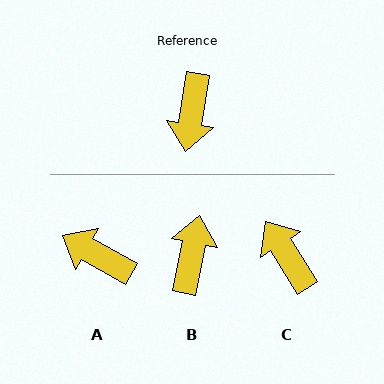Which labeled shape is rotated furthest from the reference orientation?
B, about 177 degrees away.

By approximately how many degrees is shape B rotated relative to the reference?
Approximately 177 degrees counter-clockwise.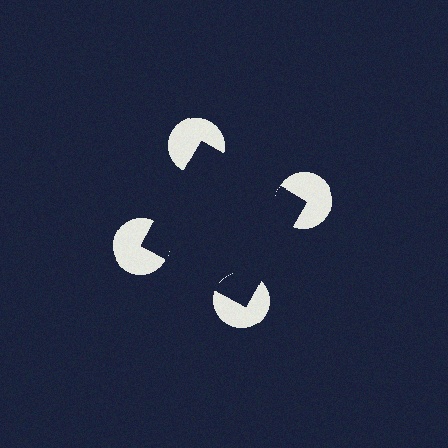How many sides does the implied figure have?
4 sides.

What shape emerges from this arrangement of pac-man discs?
An illusory square — its edges are inferred from the aligned wedge cuts in the pac-man discs, not physically drawn.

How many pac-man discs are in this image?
There are 4 — one at each vertex of the illusory square.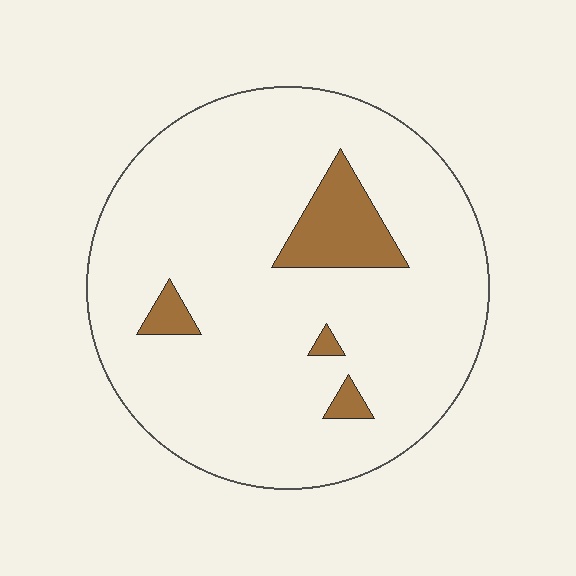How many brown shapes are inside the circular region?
4.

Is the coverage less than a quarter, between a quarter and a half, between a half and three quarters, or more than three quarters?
Less than a quarter.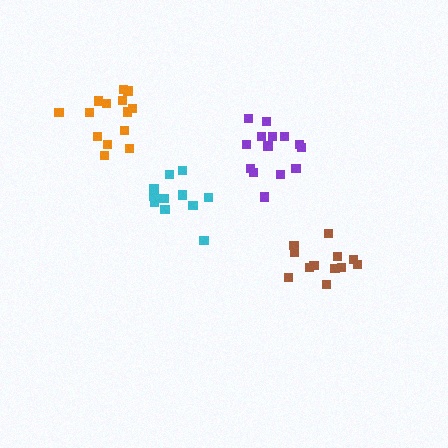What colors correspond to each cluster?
The clusters are colored: cyan, orange, brown, purple.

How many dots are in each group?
Group 1: 12 dots, Group 2: 14 dots, Group 3: 12 dots, Group 4: 14 dots (52 total).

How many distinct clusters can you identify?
There are 4 distinct clusters.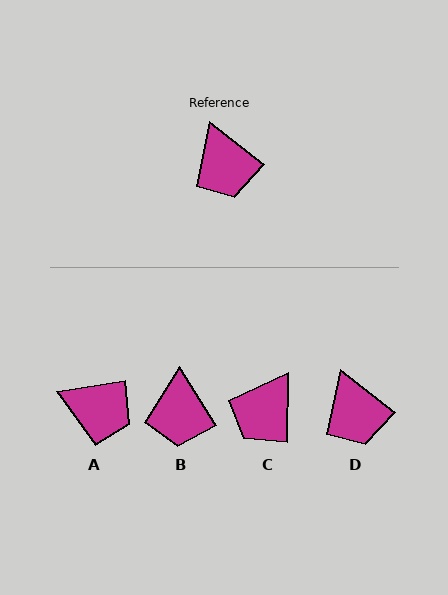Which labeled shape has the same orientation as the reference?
D.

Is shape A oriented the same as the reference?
No, it is off by about 47 degrees.